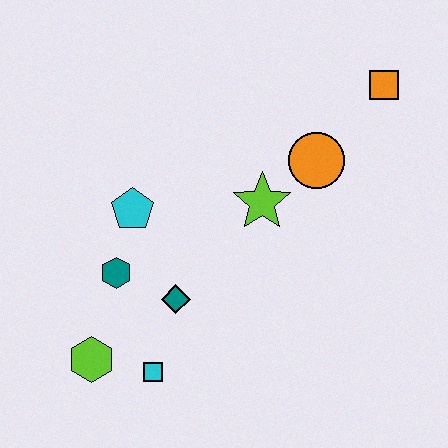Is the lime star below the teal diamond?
No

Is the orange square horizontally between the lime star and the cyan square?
No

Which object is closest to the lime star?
The orange circle is closest to the lime star.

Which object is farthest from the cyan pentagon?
The orange square is farthest from the cyan pentagon.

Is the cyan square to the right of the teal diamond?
No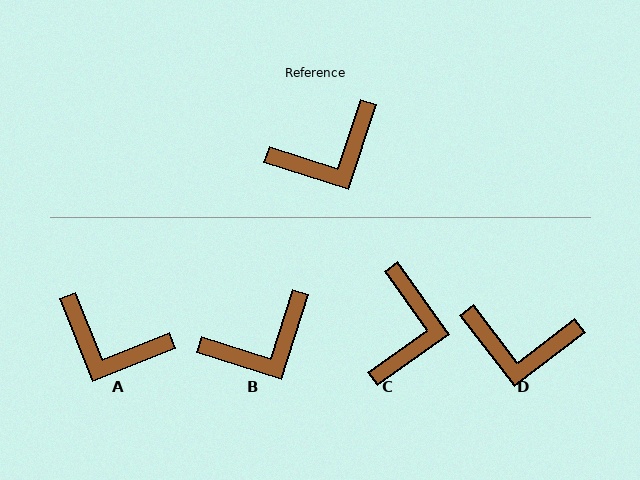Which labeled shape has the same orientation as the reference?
B.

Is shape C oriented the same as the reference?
No, it is off by about 53 degrees.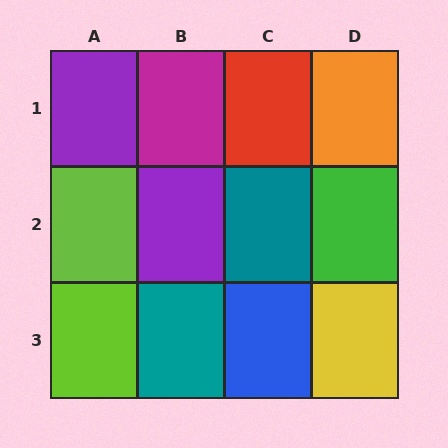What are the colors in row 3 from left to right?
Lime, teal, blue, yellow.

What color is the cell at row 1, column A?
Purple.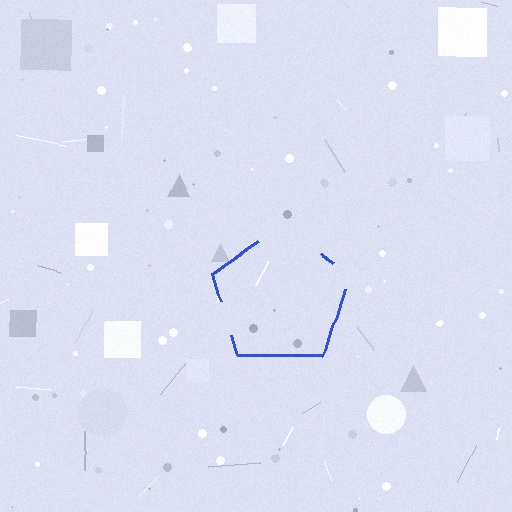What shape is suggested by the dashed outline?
The dashed outline suggests a pentagon.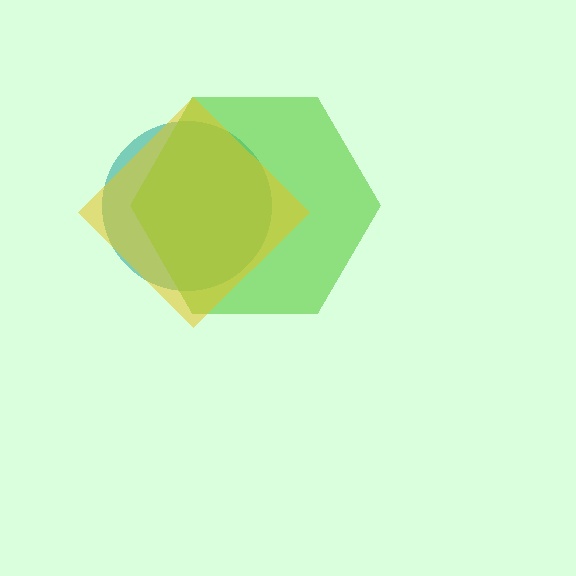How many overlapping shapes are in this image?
There are 3 overlapping shapes in the image.